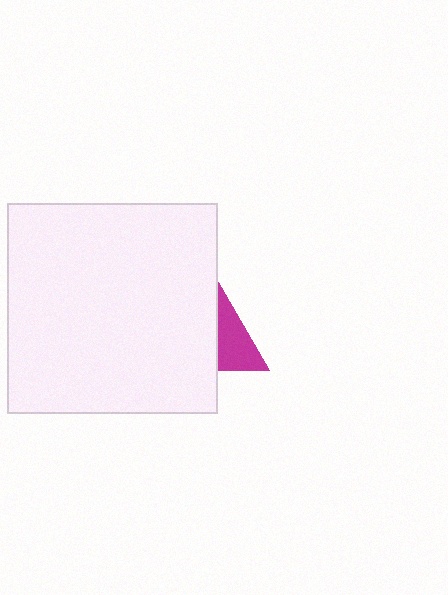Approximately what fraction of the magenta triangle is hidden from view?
Roughly 55% of the magenta triangle is hidden behind the white rectangle.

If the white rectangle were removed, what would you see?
You would see the complete magenta triangle.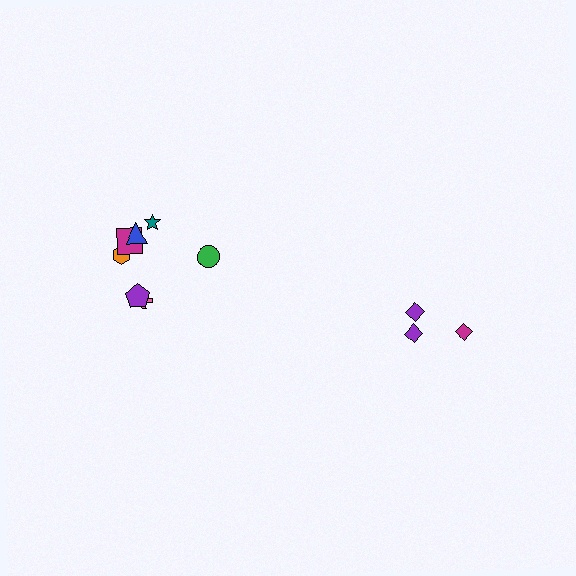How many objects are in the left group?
There are 7 objects.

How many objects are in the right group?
There are 3 objects.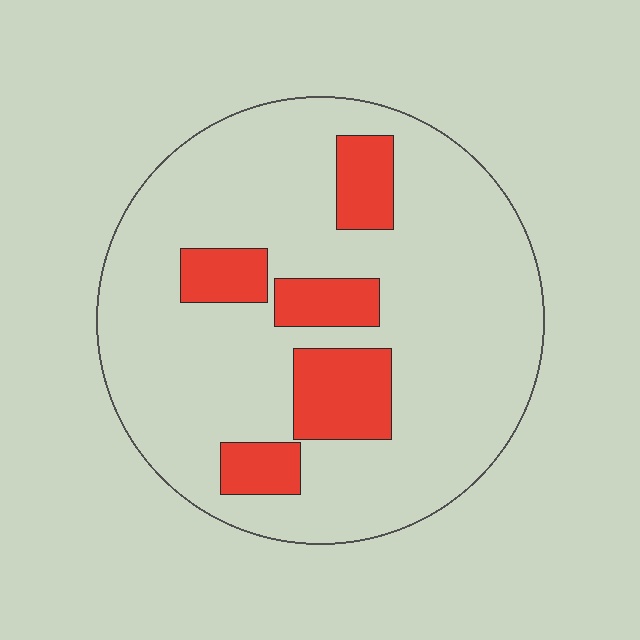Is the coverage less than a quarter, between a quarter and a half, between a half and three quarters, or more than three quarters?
Less than a quarter.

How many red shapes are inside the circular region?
5.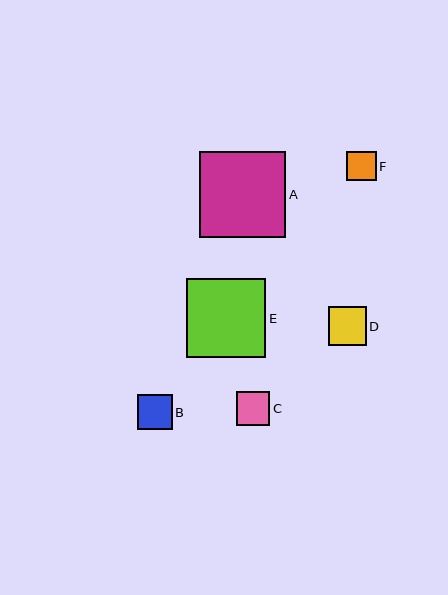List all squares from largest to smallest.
From largest to smallest: A, E, D, B, C, F.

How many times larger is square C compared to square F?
Square C is approximately 1.2 times the size of square F.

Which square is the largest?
Square A is the largest with a size of approximately 86 pixels.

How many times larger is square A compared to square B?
Square A is approximately 2.4 times the size of square B.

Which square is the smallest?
Square F is the smallest with a size of approximately 29 pixels.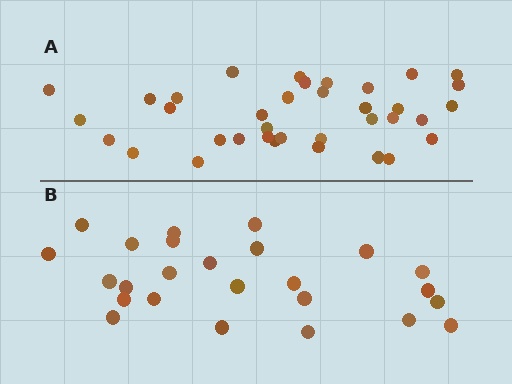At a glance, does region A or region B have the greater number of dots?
Region A (the top region) has more dots.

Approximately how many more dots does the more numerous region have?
Region A has roughly 12 or so more dots than region B.